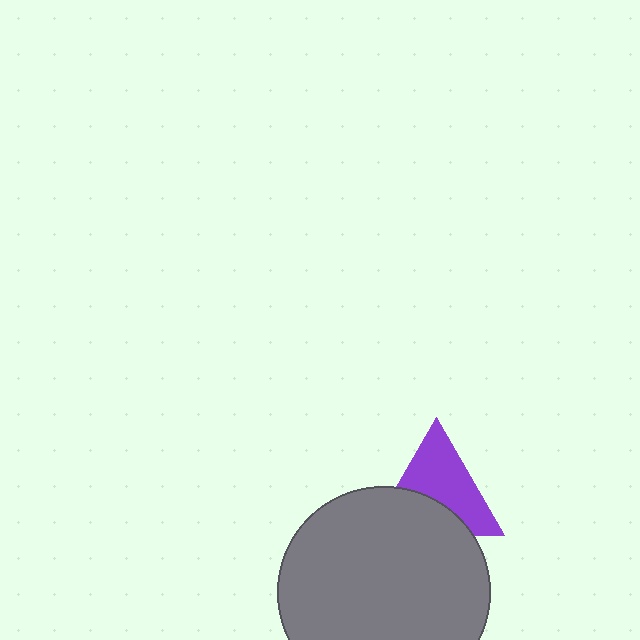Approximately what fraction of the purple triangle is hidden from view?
Roughly 40% of the purple triangle is hidden behind the gray circle.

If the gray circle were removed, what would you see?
You would see the complete purple triangle.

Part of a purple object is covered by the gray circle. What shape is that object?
It is a triangle.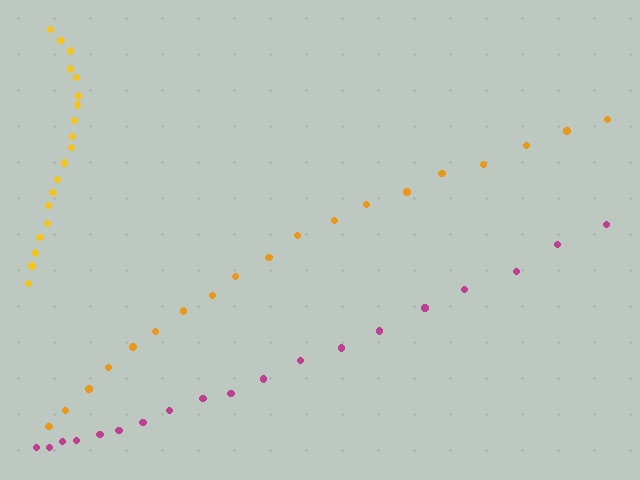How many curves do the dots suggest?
There are 3 distinct paths.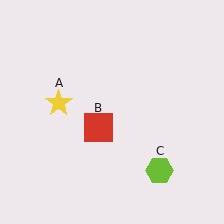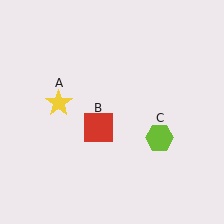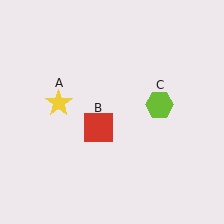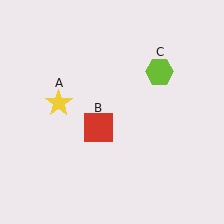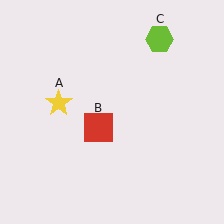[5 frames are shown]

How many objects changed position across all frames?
1 object changed position: lime hexagon (object C).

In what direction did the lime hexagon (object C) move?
The lime hexagon (object C) moved up.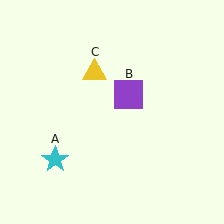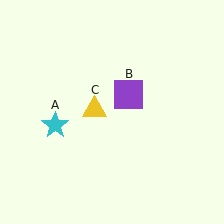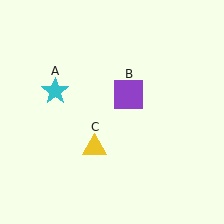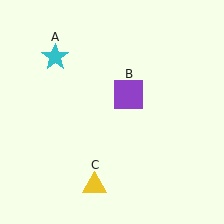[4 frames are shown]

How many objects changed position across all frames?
2 objects changed position: cyan star (object A), yellow triangle (object C).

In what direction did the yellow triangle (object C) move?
The yellow triangle (object C) moved down.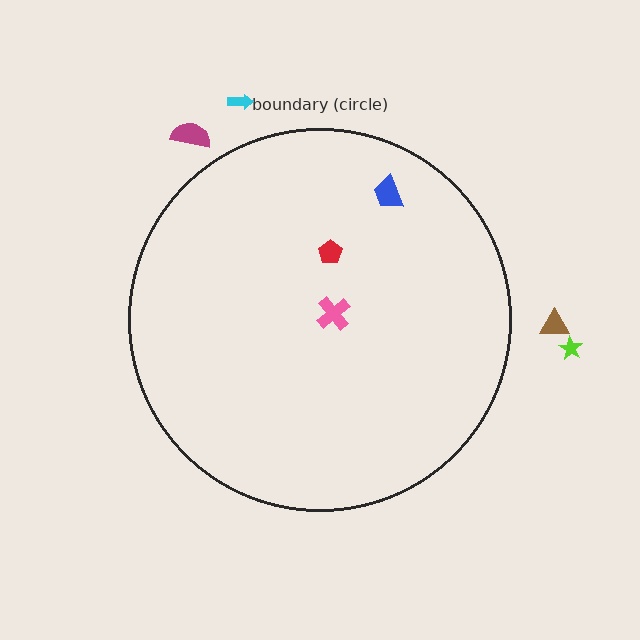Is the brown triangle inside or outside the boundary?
Outside.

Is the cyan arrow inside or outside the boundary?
Outside.